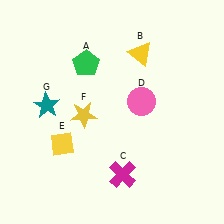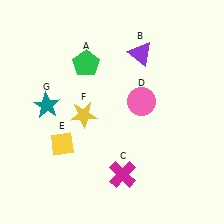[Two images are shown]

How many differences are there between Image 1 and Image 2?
There is 1 difference between the two images.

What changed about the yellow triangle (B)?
In Image 1, B is yellow. In Image 2, it changed to purple.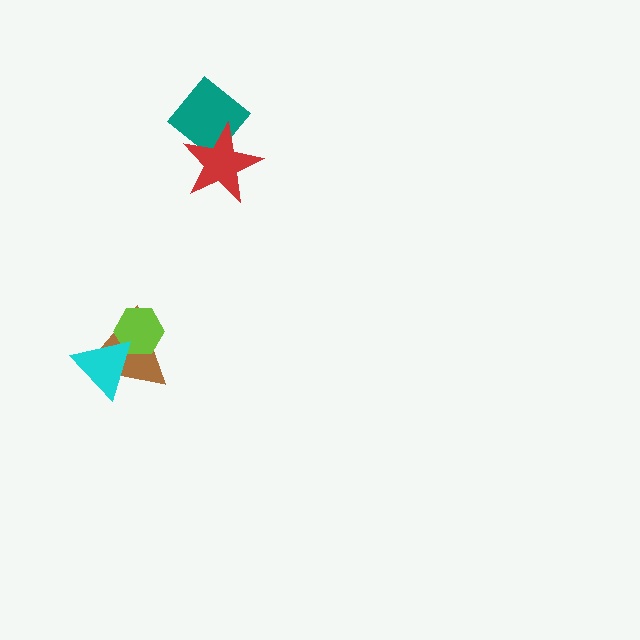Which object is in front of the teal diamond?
The red star is in front of the teal diamond.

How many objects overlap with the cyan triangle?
2 objects overlap with the cyan triangle.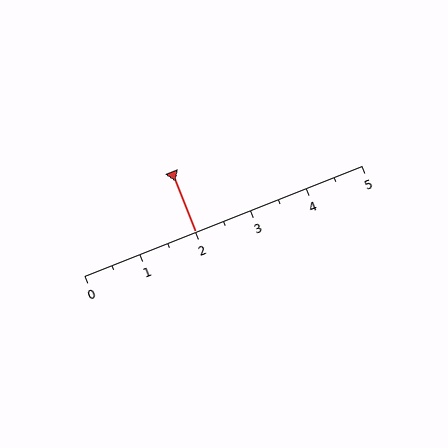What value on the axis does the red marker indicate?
The marker indicates approximately 2.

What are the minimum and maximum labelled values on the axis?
The axis runs from 0 to 5.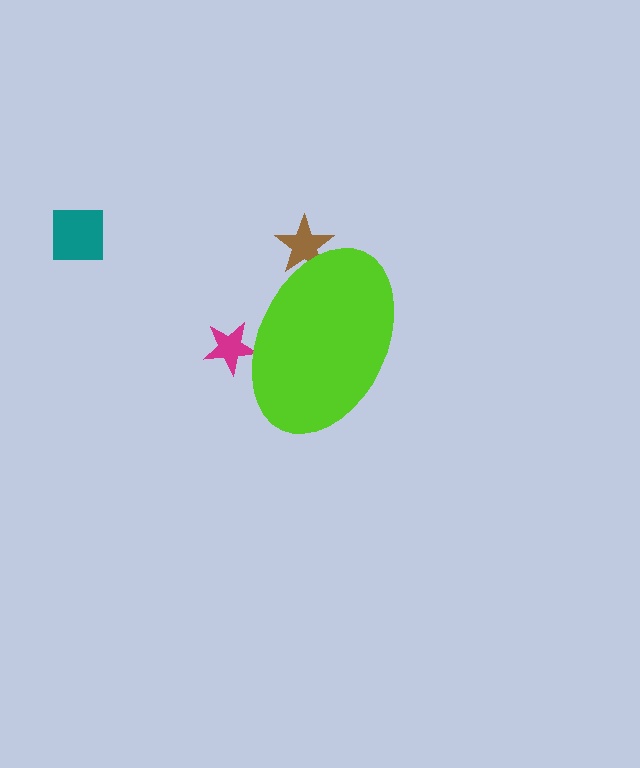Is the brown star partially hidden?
Yes, the brown star is partially hidden behind the lime ellipse.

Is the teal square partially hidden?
No, the teal square is fully visible.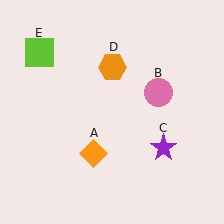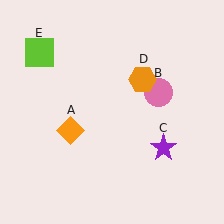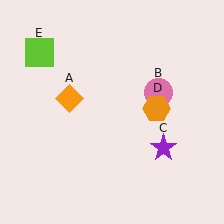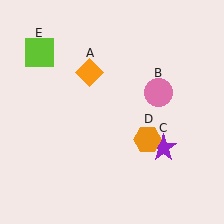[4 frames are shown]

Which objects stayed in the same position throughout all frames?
Pink circle (object B) and purple star (object C) and lime square (object E) remained stationary.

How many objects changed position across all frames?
2 objects changed position: orange diamond (object A), orange hexagon (object D).